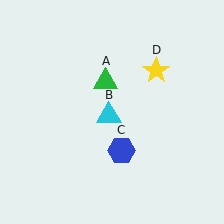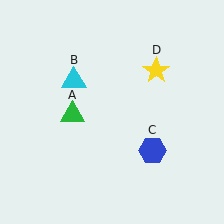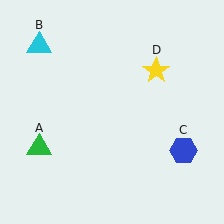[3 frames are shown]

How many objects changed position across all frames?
3 objects changed position: green triangle (object A), cyan triangle (object B), blue hexagon (object C).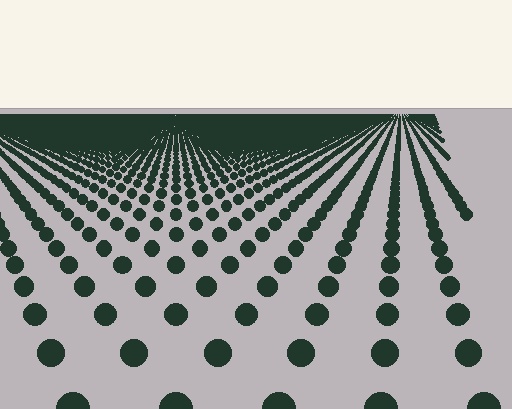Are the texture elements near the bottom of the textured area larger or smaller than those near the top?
Larger. Near the bottom, elements are closer to the viewer and appear at a bigger on-screen size.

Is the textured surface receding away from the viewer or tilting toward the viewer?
The surface is receding away from the viewer. Texture elements get smaller and denser toward the top.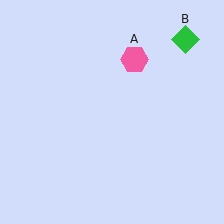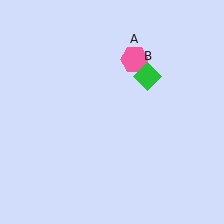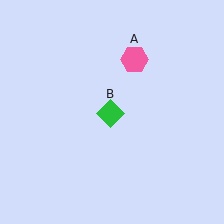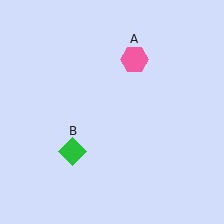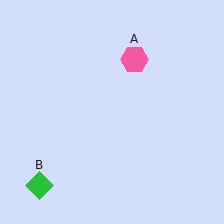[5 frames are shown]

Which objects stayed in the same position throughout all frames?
Pink hexagon (object A) remained stationary.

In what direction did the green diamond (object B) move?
The green diamond (object B) moved down and to the left.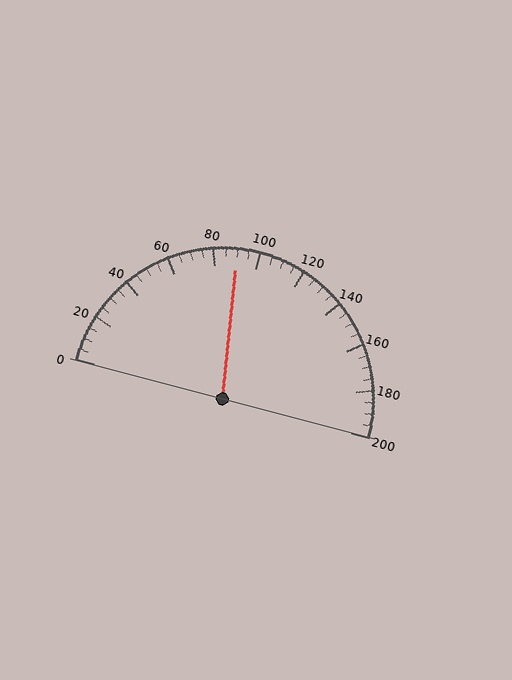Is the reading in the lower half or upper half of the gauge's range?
The reading is in the lower half of the range (0 to 200).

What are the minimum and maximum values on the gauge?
The gauge ranges from 0 to 200.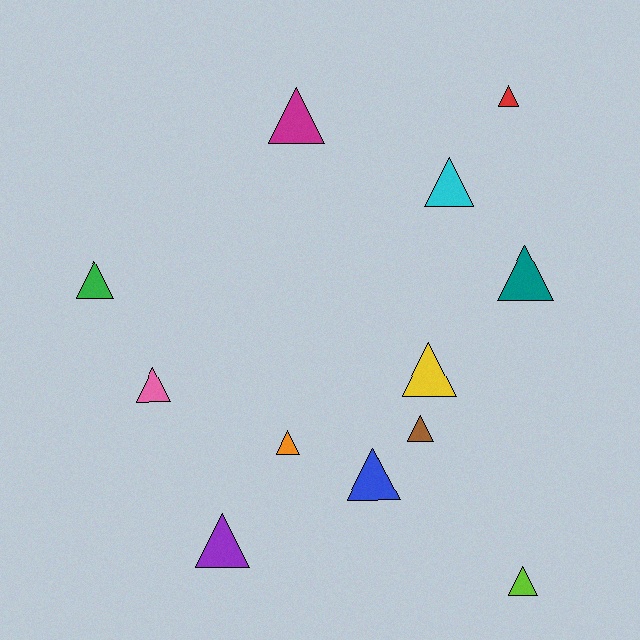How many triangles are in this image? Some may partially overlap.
There are 12 triangles.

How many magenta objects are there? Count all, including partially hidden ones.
There is 1 magenta object.